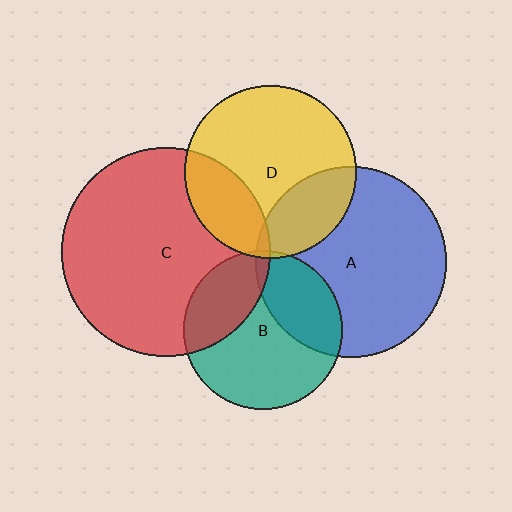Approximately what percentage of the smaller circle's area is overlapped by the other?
Approximately 5%.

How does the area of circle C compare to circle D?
Approximately 1.5 times.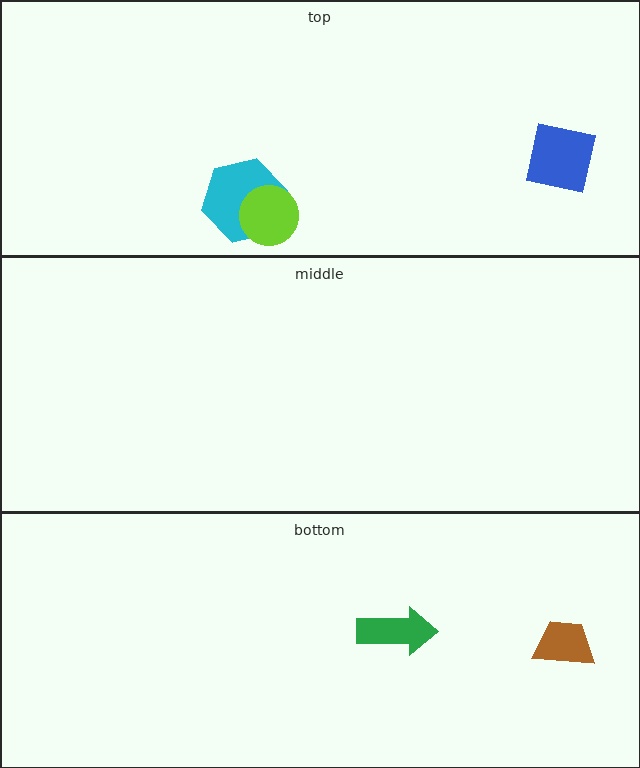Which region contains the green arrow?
The bottom region.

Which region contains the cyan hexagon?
The top region.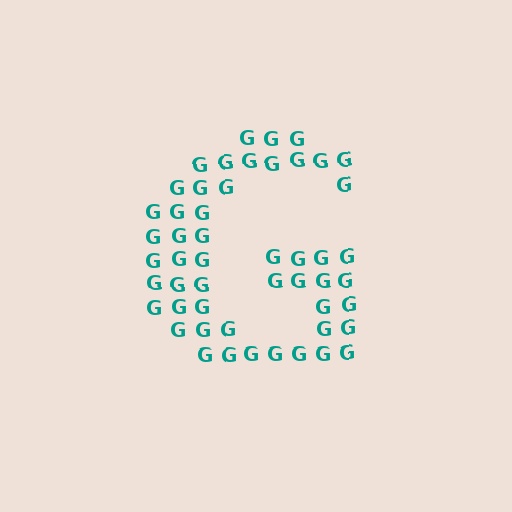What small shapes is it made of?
It is made of small letter G's.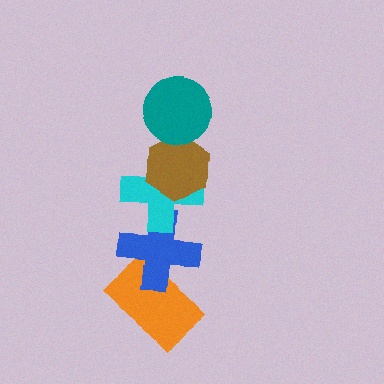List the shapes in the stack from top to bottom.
From top to bottom: the teal circle, the brown hexagon, the cyan cross, the blue cross, the orange rectangle.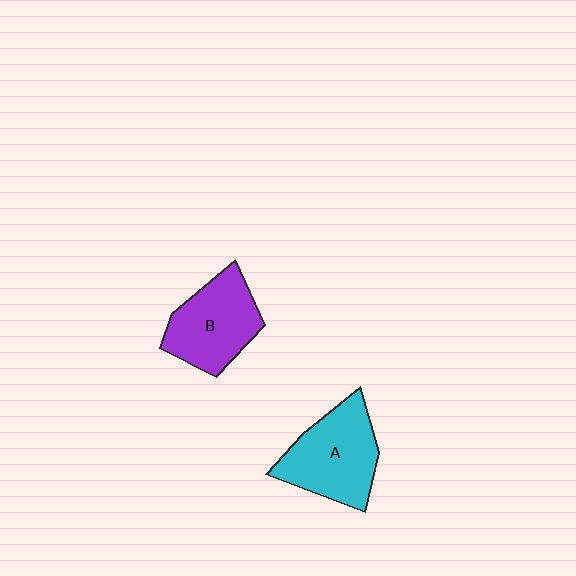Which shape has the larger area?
Shape A (cyan).